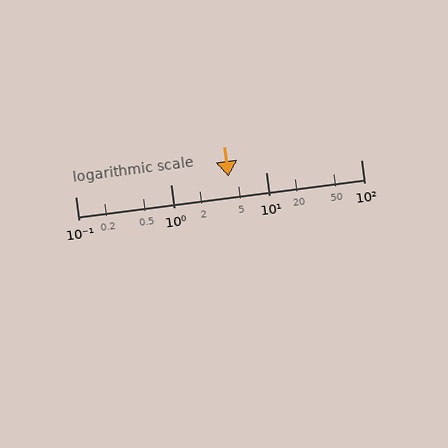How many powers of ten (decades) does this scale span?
The scale spans 3 decades, from 0.1 to 100.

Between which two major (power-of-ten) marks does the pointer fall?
The pointer is between 1 and 10.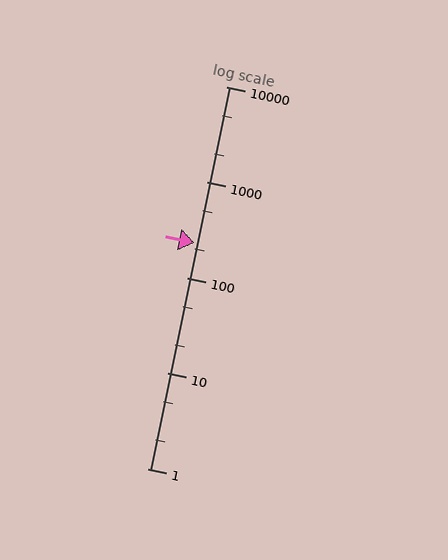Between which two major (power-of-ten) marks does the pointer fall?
The pointer is between 100 and 1000.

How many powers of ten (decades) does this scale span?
The scale spans 4 decades, from 1 to 10000.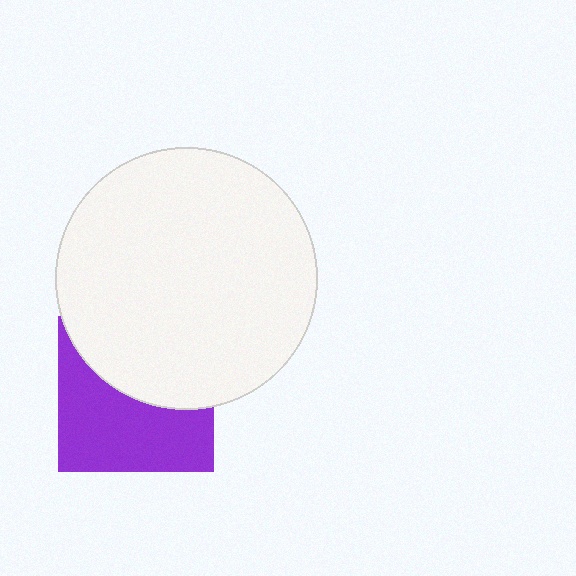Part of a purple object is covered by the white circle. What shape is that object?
It is a square.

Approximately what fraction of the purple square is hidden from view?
Roughly 46% of the purple square is hidden behind the white circle.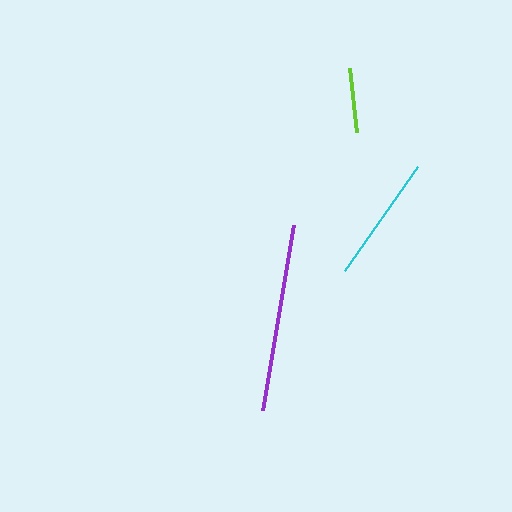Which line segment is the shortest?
The lime line is the shortest at approximately 64 pixels.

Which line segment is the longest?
The purple line is the longest at approximately 188 pixels.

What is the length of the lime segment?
The lime segment is approximately 64 pixels long.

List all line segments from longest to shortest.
From longest to shortest: purple, cyan, lime.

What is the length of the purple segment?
The purple segment is approximately 188 pixels long.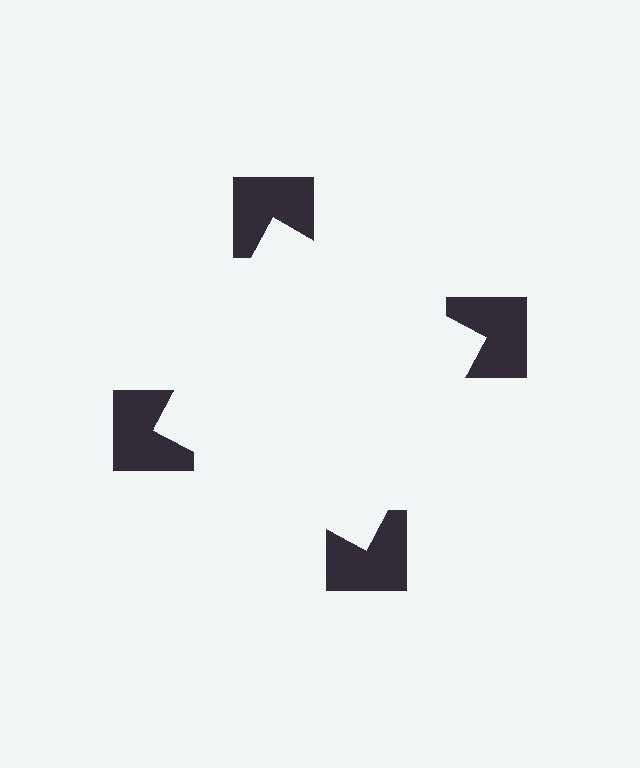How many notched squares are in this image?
There are 4 — one at each vertex of the illusory square.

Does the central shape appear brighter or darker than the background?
It typically appears slightly brighter than the background, even though no actual brightness change is drawn.